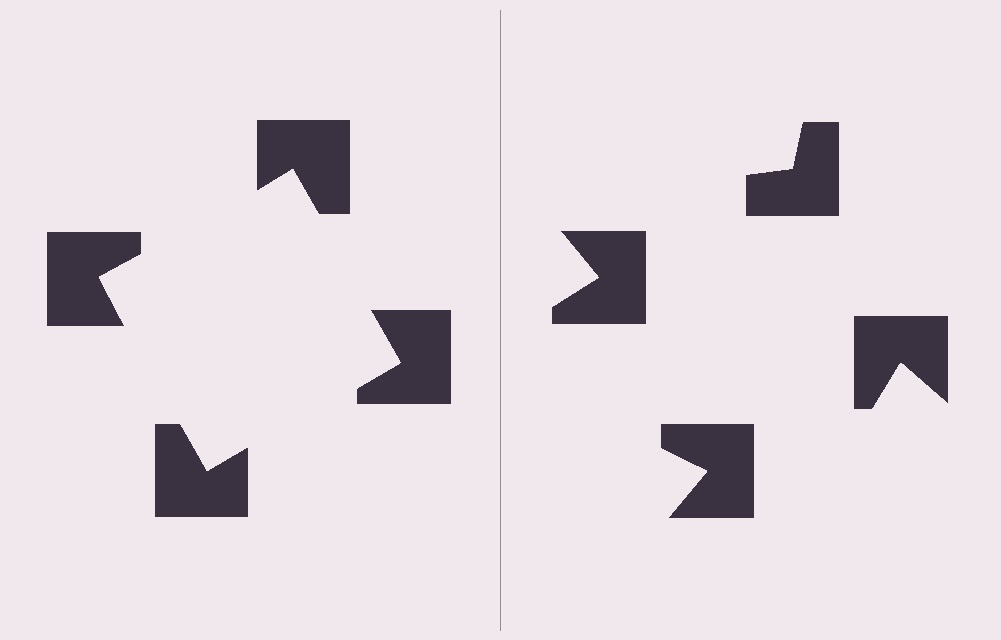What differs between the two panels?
The notched squares are positioned identically on both sides; only the wedge orientations differ. On the left they align to a square; on the right they are misaligned.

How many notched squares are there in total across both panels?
8 — 4 on each side.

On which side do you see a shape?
An illusory square appears on the left side. On the right side the wedge cuts are rotated, so no coherent shape forms.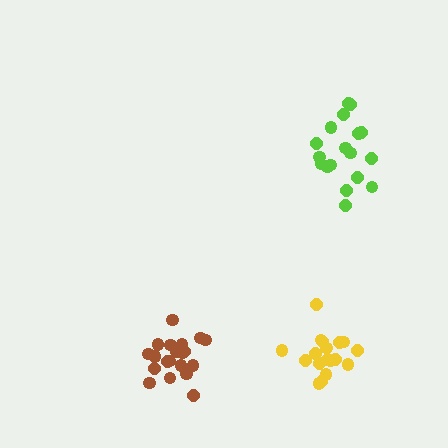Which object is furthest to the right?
The lime cluster is rightmost.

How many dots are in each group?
Group 1: 18 dots, Group 2: 18 dots, Group 3: 20 dots (56 total).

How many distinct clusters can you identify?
There are 3 distinct clusters.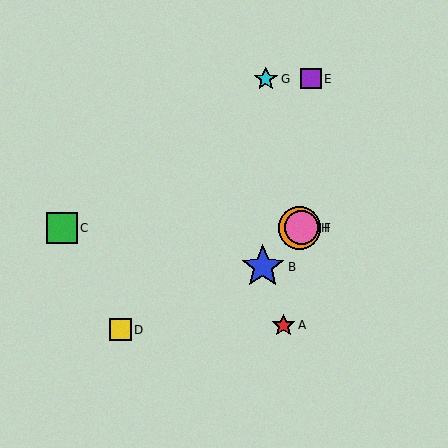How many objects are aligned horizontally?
3 objects (C, F, H) are aligned horizontally.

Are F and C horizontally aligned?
Yes, both are at y≈228.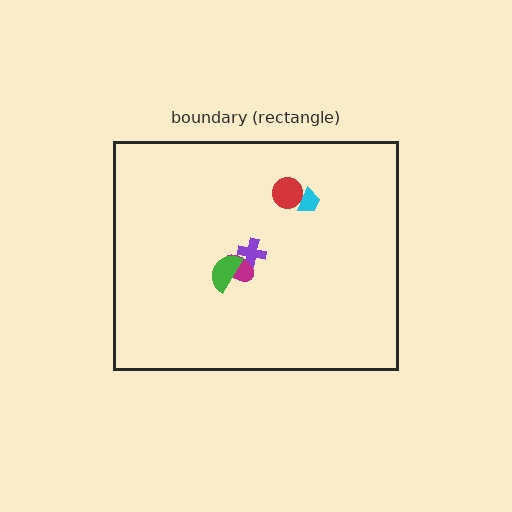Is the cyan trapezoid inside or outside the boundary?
Inside.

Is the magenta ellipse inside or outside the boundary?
Inside.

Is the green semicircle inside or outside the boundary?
Inside.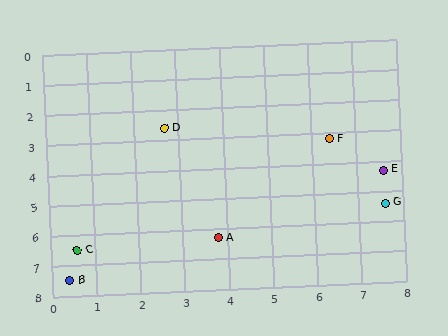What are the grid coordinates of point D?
Point D is at approximately (2.7, 2.6).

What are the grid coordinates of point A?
Point A is at approximately (3.8, 6.3).